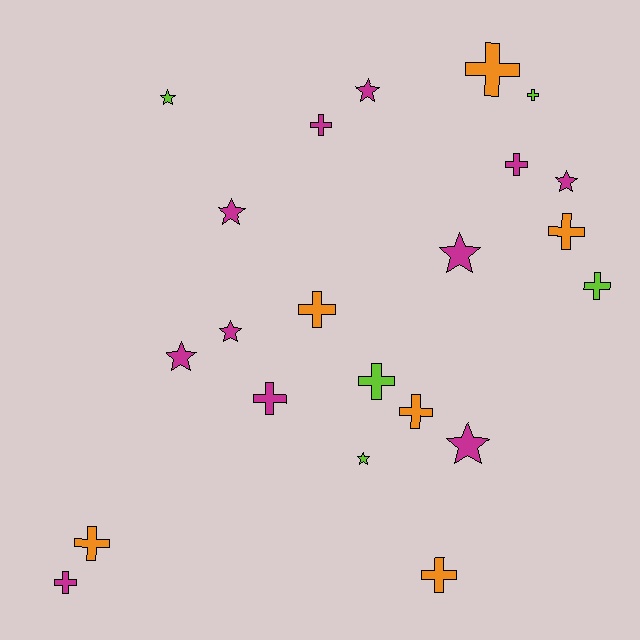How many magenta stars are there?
There are 7 magenta stars.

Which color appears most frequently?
Magenta, with 11 objects.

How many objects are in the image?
There are 22 objects.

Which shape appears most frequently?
Cross, with 13 objects.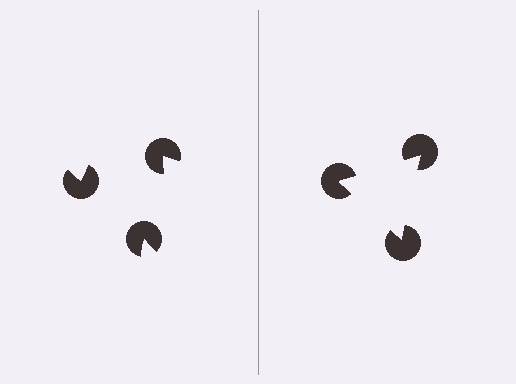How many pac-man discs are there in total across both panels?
6 — 3 on each side.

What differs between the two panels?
The pac-man discs are positioned identically on both sides; only the wedge orientations differ. On the right they align to a triangle; on the left they are misaligned.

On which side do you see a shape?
An illusory triangle appears on the right side. On the left side the wedge cuts are rotated, so no coherent shape forms.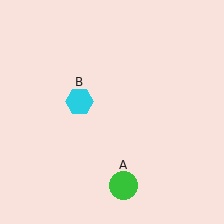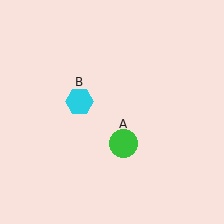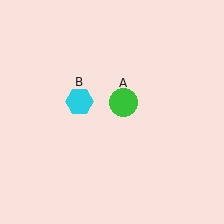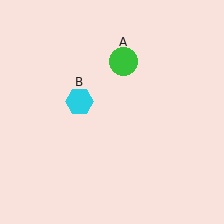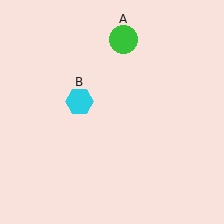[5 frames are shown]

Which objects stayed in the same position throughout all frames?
Cyan hexagon (object B) remained stationary.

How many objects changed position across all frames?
1 object changed position: green circle (object A).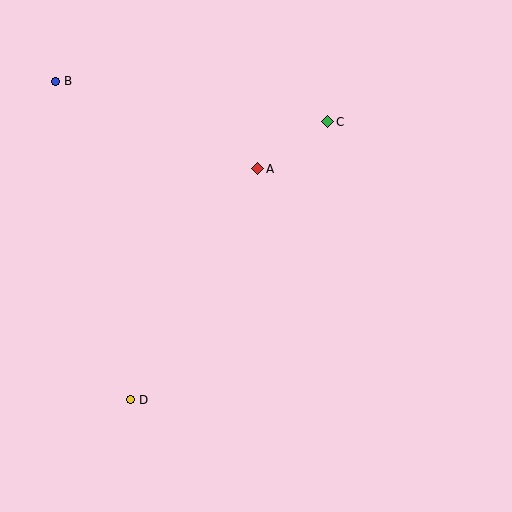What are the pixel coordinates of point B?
Point B is at (56, 81).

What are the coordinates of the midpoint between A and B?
The midpoint between A and B is at (157, 125).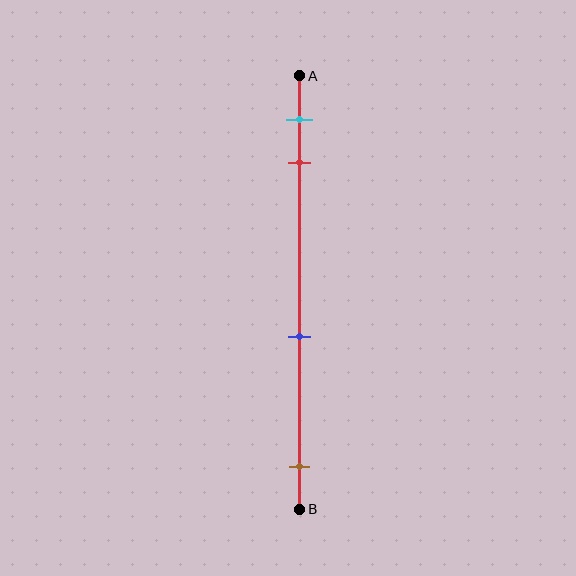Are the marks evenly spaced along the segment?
No, the marks are not evenly spaced.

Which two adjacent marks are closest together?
The cyan and red marks are the closest adjacent pair.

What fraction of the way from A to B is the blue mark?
The blue mark is approximately 60% (0.6) of the way from A to B.